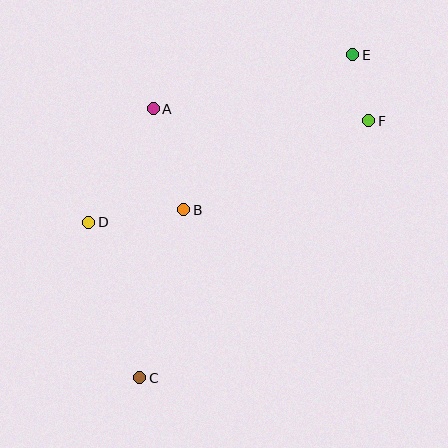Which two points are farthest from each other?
Points C and E are farthest from each other.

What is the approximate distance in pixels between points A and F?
The distance between A and F is approximately 216 pixels.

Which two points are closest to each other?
Points E and F are closest to each other.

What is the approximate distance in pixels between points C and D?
The distance between C and D is approximately 164 pixels.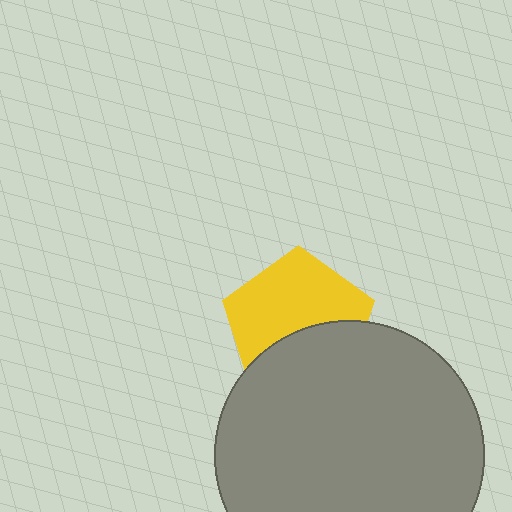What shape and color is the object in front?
The object in front is a gray circle.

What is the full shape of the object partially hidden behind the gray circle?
The partially hidden object is a yellow pentagon.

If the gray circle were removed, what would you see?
You would see the complete yellow pentagon.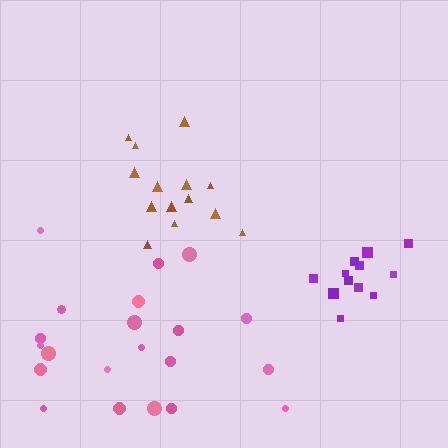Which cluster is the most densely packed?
Purple.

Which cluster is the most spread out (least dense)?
Pink.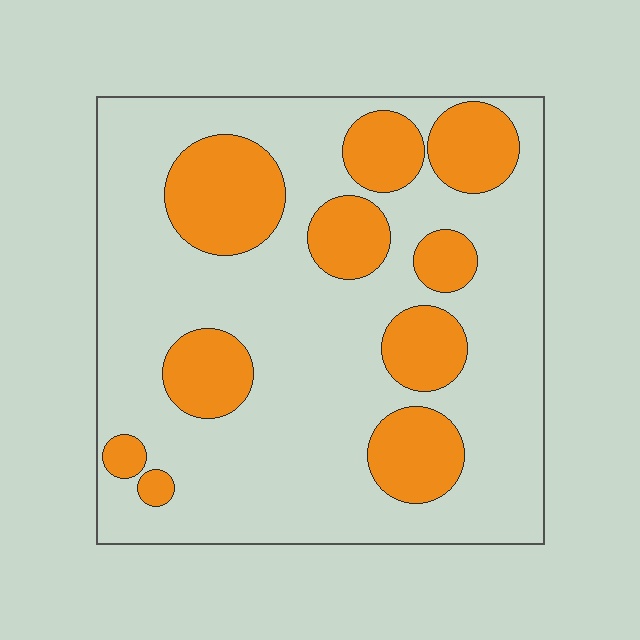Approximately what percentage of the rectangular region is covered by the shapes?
Approximately 25%.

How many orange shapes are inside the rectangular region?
10.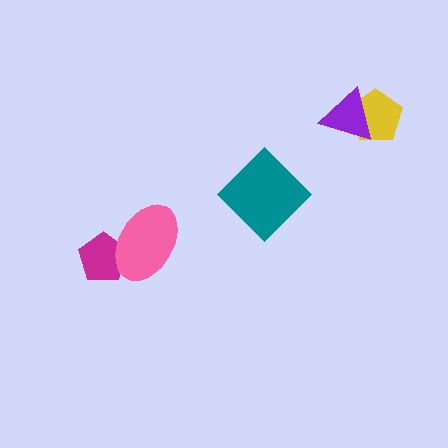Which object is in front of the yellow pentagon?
The purple triangle is in front of the yellow pentagon.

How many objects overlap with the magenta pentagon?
1 object overlaps with the magenta pentagon.